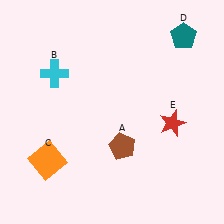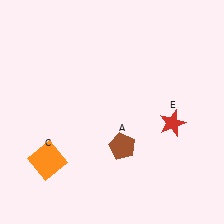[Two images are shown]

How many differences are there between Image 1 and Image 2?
There are 2 differences between the two images.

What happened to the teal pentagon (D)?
The teal pentagon (D) was removed in Image 2. It was in the top-right area of Image 1.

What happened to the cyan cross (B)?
The cyan cross (B) was removed in Image 2. It was in the top-left area of Image 1.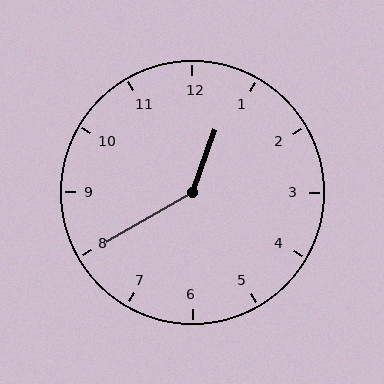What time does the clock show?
12:40.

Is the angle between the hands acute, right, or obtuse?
It is obtuse.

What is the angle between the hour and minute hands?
Approximately 140 degrees.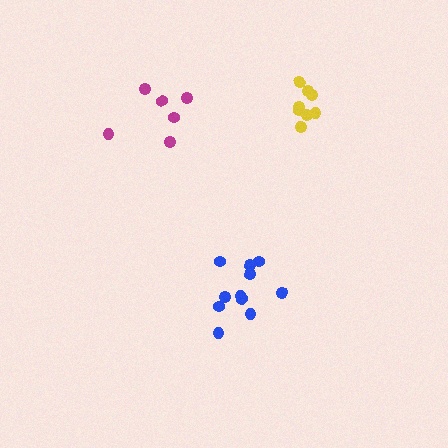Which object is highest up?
The magenta cluster is topmost.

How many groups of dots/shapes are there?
There are 3 groups.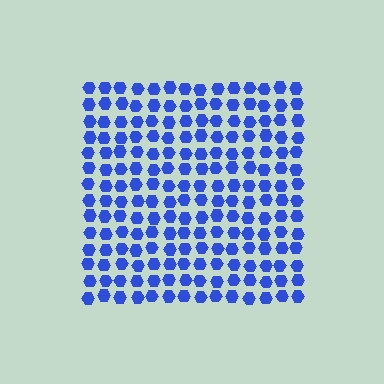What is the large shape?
The large shape is a square.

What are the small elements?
The small elements are hexagons.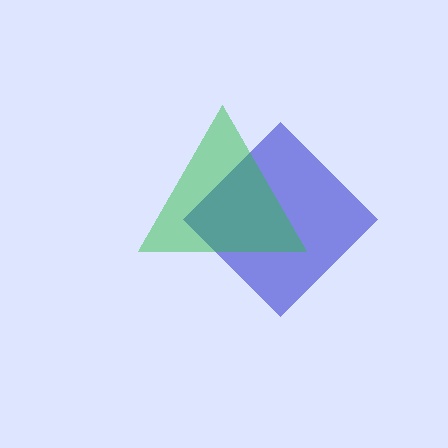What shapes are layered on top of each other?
The layered shapes are: a blue diamond, a green triangle.